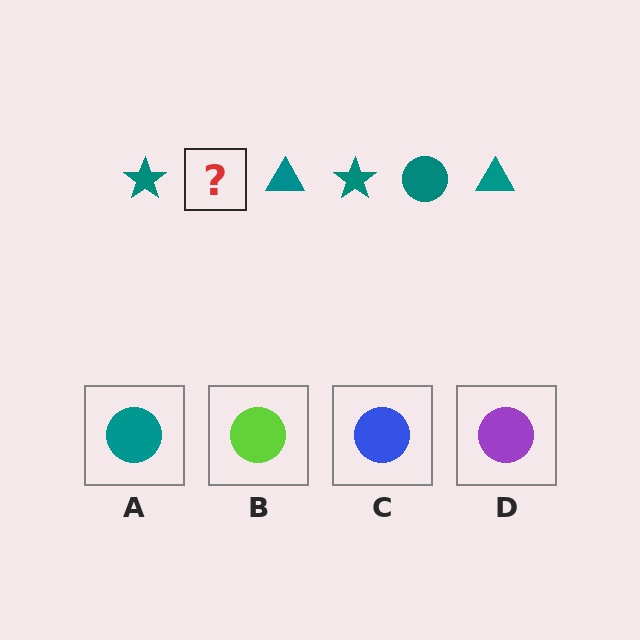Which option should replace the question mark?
Option A.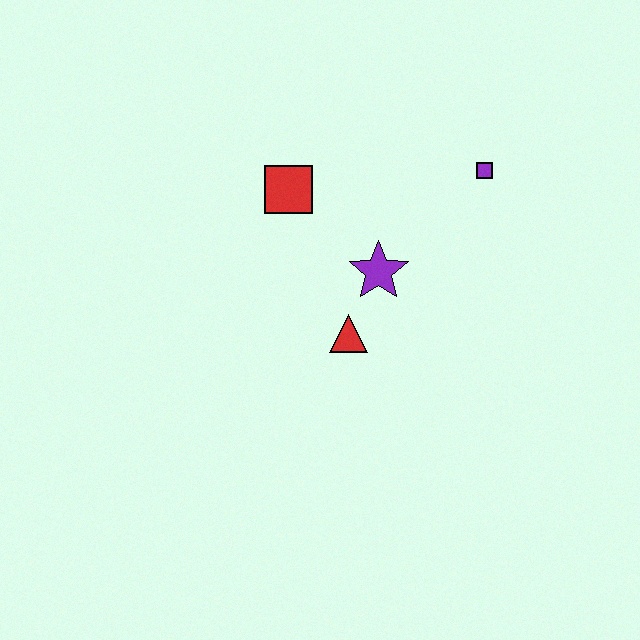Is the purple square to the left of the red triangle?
No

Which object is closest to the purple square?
The purple star is closest to the purple square.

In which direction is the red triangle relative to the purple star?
The red triangle is below the purple star.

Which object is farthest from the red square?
The purple square is farthest from the red square.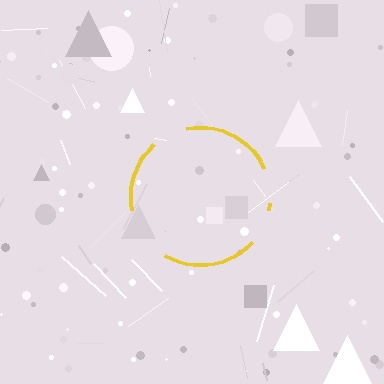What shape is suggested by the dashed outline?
The dashed outline suggests a circle.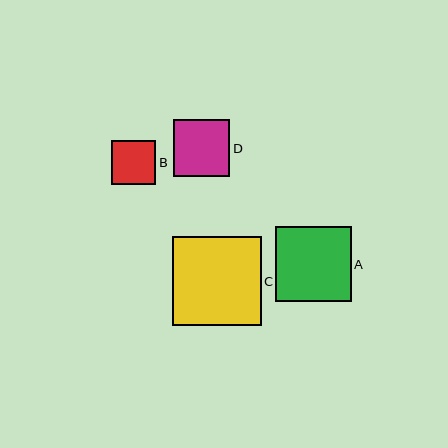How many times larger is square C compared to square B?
Square C is approximately 2.0 times the size of square B.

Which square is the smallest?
Square B is the smallest with a size of approximately 44 pixels.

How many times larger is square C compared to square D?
Square C is approximately 1.6 times the size of square D.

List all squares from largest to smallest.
From largest to smallest: C, A, D, B.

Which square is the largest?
Square C is the largest with a size of approximately 88 pixels.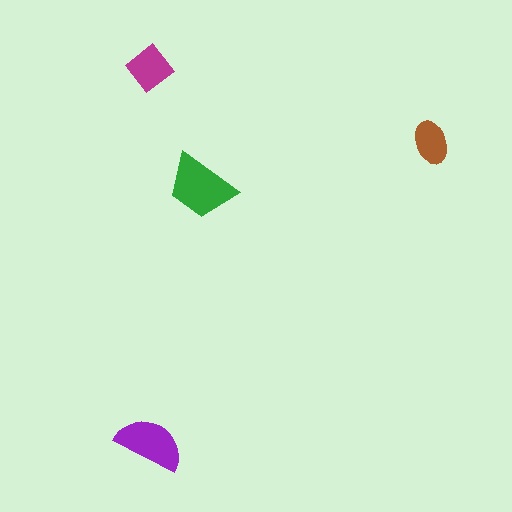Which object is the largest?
The green trapezoid.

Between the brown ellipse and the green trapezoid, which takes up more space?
The green trapezoid.